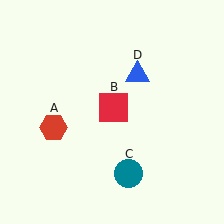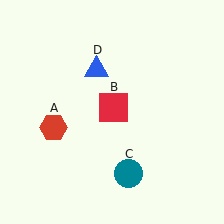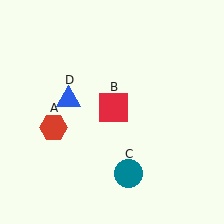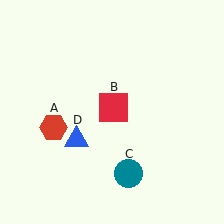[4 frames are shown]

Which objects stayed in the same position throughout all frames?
Red hexagon (object A) and red square (object B) and teal circle (object C) remained stationary.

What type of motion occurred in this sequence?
The blue triangle (object D) rotated counterclockwise around the center of the scene.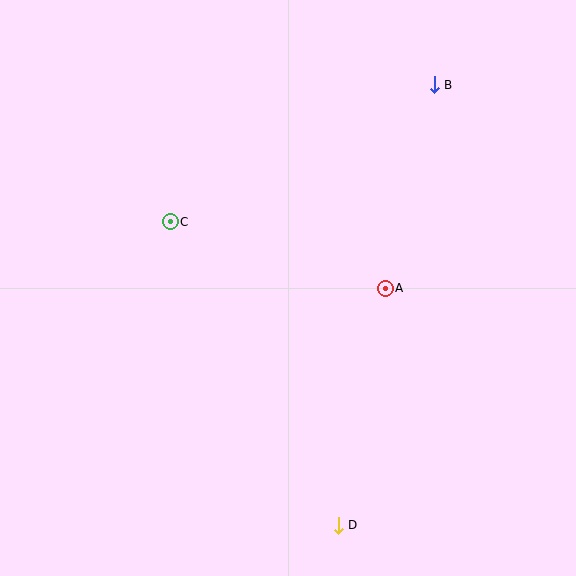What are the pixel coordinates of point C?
Point C is at (170, 222).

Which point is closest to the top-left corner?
Point C is closest to the top-left corner.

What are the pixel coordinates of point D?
Point D is at (338, 525).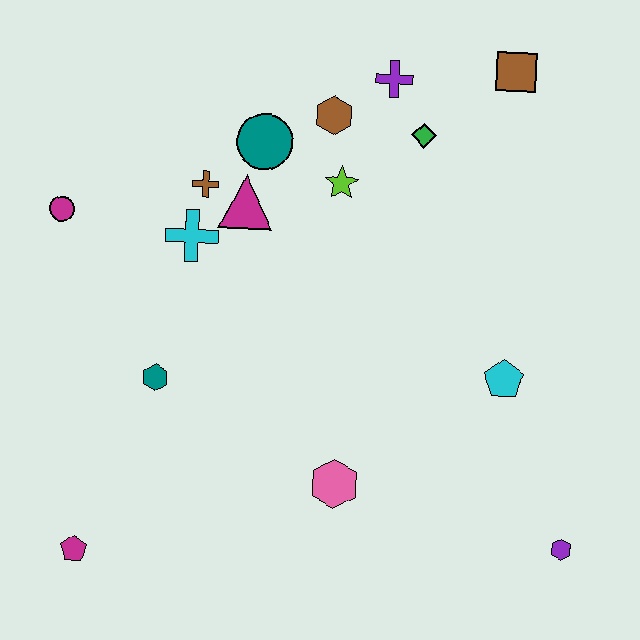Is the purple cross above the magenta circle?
Yes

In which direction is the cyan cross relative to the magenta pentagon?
The cyan cross is above the magenta pentagon.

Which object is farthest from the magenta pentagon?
The brown square is farthest from the magenta pentagon.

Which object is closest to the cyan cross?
The brown cross is closest to the cyan cross.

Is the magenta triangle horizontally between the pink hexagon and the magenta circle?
Yes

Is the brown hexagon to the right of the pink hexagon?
No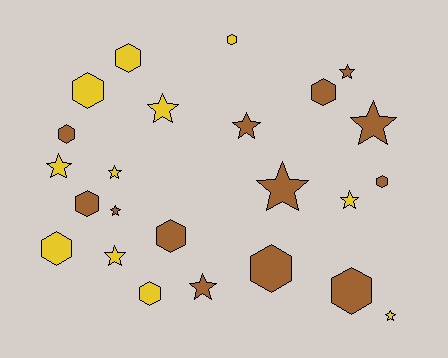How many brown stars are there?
There are 6 brown stars.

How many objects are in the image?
There are 24 objects.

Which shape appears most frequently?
Star, with 12 objects.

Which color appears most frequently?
Brown, with 13 objects.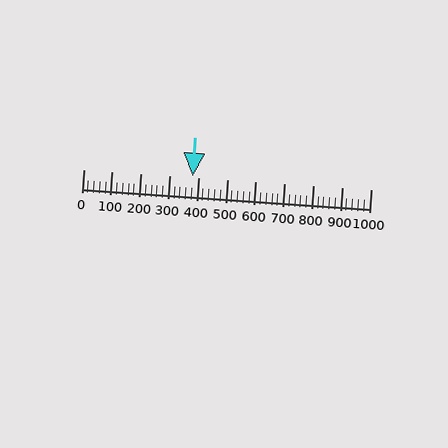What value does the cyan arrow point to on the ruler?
The cyan arrow points to approximately 379.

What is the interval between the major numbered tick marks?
The major tick marks are spaced 100 units apart.